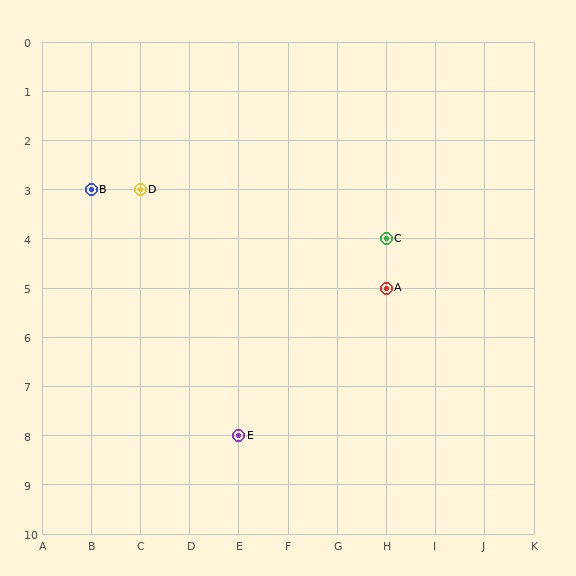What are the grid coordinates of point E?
Point E is at grid coordinates (E, 8).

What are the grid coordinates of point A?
Point A is at grid coordinates (H, 5).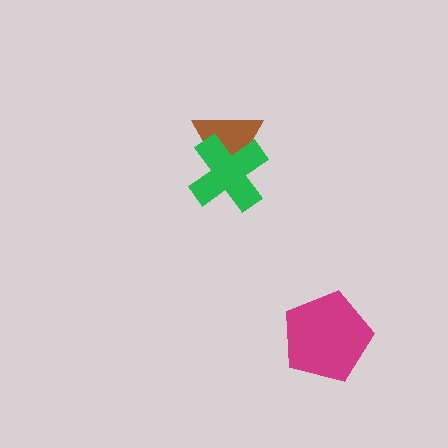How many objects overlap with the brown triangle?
1 object overlaps with the brown triangle.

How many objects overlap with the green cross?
1 object overlaps with the green cross.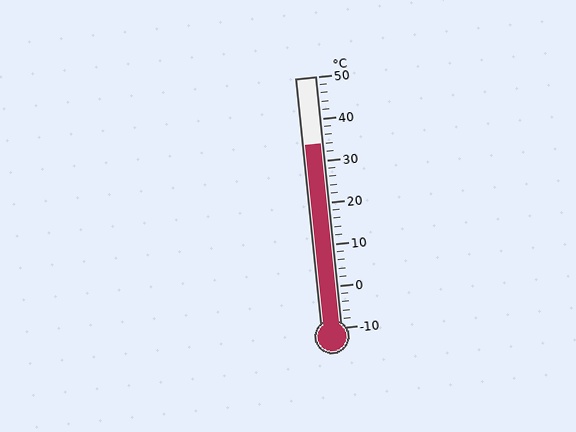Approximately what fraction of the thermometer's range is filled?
The thermometer is filled to approximately 75% of its range.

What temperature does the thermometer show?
The thermometer shows approximately 34°C.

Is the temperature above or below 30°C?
The temperature is above 30°C.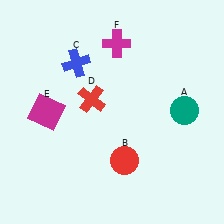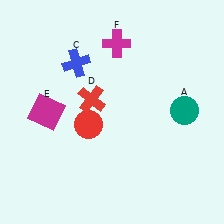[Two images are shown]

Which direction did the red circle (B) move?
The red circle (B) moved left.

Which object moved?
The red circle (B) moved left.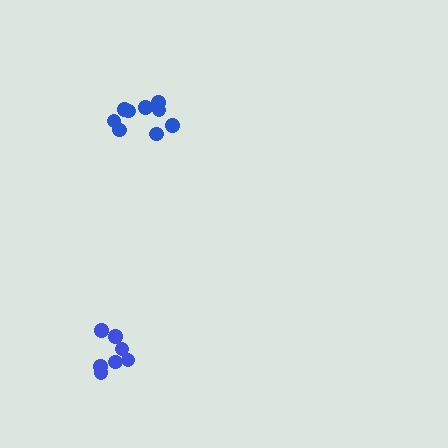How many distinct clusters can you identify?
There are 2 distinct clusters.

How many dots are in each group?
Group 1: 9 dots, Group 2: 7 dots (16 total).